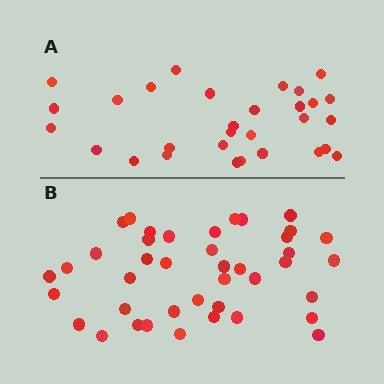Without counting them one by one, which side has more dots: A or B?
Region B (the bottom region) has more dots.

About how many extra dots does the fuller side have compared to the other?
Region B has roughly 12 or so more dots than region A.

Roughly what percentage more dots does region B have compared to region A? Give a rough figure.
About 35% more.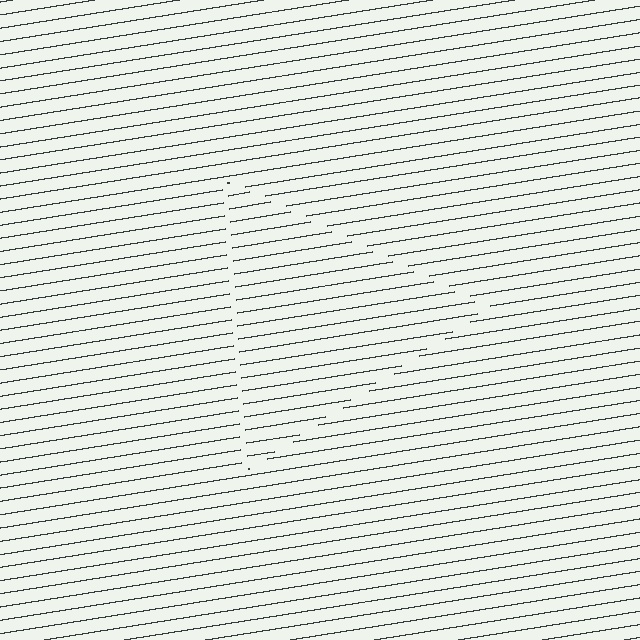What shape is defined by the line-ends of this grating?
An illusory triangle. The interior of the shape contains the same grating, shifted by half a period — the contour is defined by the phase discontinuity where line-ends from the inner and outer gratings abut.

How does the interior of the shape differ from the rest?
The interior of the shape contains the same grating, shifted by half a period — the contour is defined by the phase discontinuity where line-ends from the inner and outer gratings abut.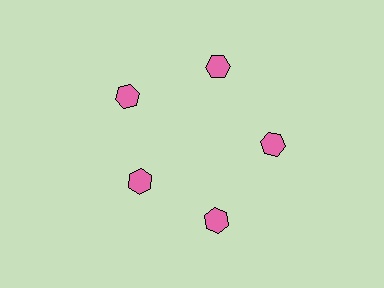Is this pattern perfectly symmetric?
No. The 5 pink hexagons are arranged in a ring, but one element near the 8 o'clock position is pulled inward toward the center, breaking the 5-fold rotational symmetry.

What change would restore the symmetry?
The symmetry would be restored by moving it outward, back onto the ring so that all 5 hexagons sit at equal angles and equal distance from the center.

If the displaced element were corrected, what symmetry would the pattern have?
It would have 5-fold rotational symmetry — the pattern would map onto itself every 72 degrees.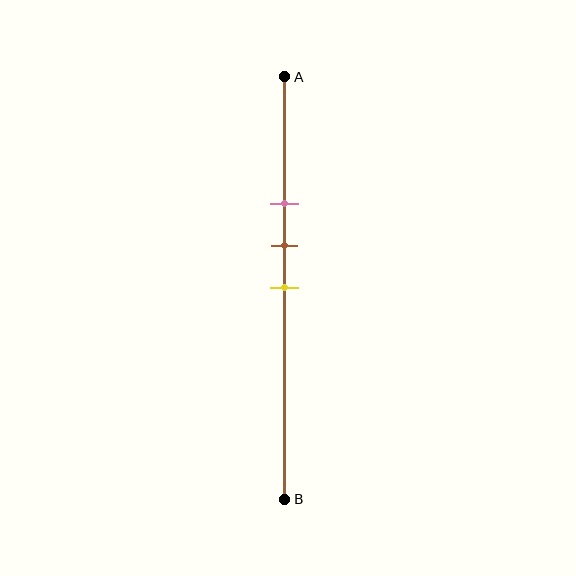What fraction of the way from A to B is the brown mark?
The brown mark is approximately 40% (0.4) of the way from A to B.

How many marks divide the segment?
There are 3 marks dividing the segment.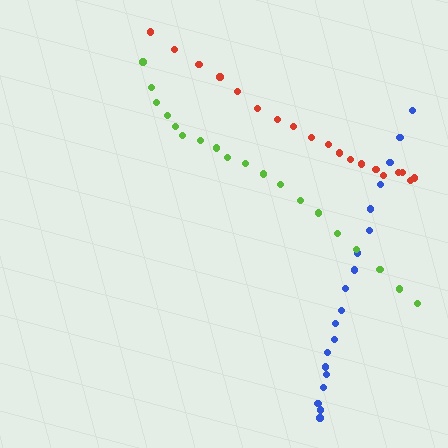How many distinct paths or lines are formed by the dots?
There are 3 distinct paths.